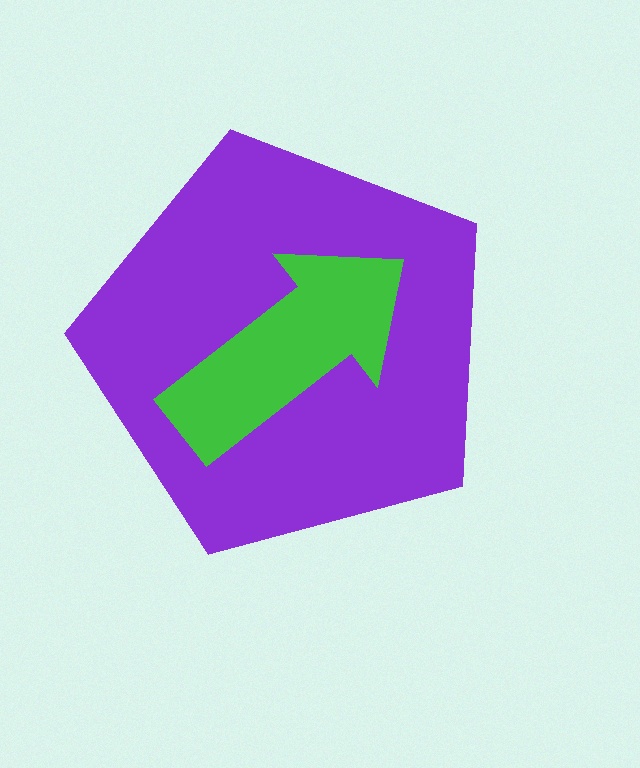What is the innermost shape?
The green arrow.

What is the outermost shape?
The purple pentagon.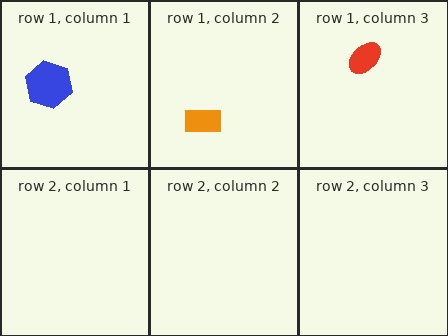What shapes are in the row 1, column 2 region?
The orange rectangle.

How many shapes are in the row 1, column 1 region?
1.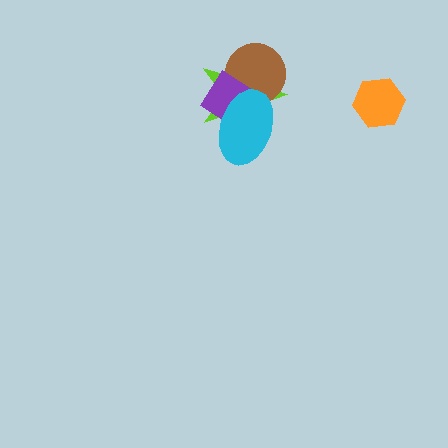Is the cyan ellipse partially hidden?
No, no other shape covers it.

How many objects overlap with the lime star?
3 objects overlap with the lime star.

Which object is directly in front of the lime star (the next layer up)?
The brown circle is directly in front of the lime star.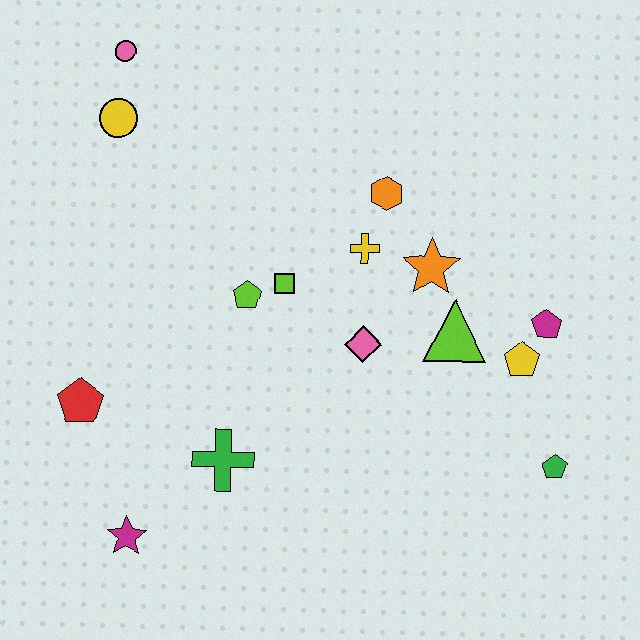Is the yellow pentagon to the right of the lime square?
Yes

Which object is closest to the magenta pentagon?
The yellow pentagon is closest to the magenta pentagon.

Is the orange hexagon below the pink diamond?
No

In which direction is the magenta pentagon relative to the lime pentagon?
The magenta pentagon is to the right of the lime pentagon.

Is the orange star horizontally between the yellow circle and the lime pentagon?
No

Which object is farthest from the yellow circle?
The green pentagon is farthest from the yellow circle.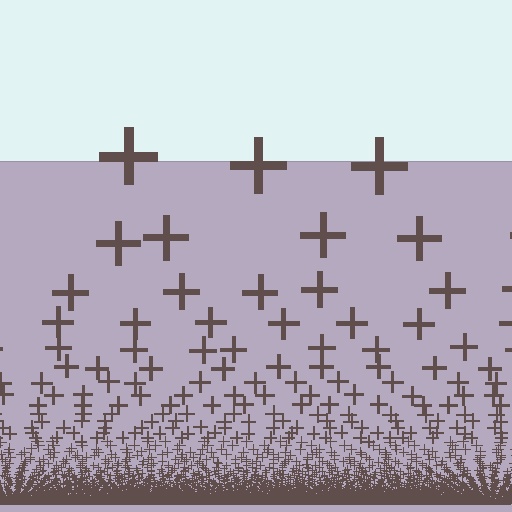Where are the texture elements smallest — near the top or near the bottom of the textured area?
Near the bottom.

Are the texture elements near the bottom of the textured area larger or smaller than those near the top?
Smaller. The gradient is inverted — elements near the bottom are smaller and denser.